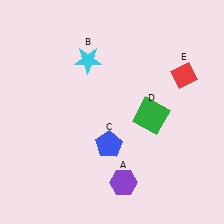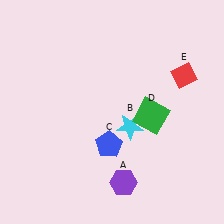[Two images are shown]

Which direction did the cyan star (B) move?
The cyan star (B) moved down.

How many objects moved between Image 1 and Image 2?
1 object moved between the two images.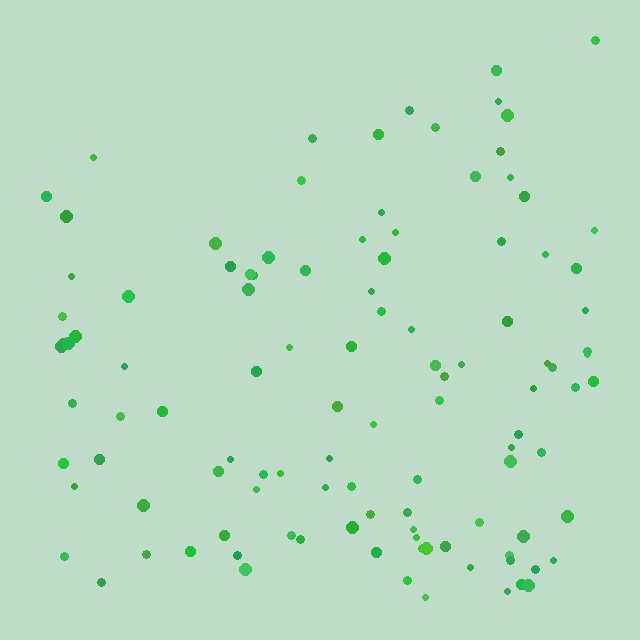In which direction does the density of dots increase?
From top to bottom, with the bottom side densest.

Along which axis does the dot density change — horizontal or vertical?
Vertical.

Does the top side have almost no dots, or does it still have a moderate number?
Still a moderate number, just noticeably fewer than the bottom.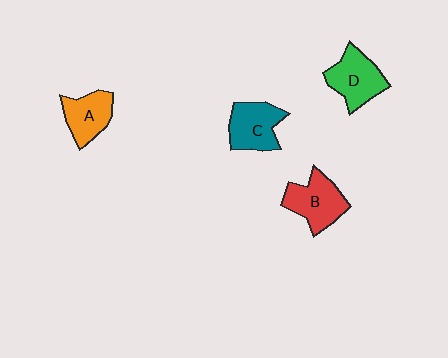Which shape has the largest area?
Shape B (red).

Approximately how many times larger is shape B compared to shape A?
Approximately 1.2 times.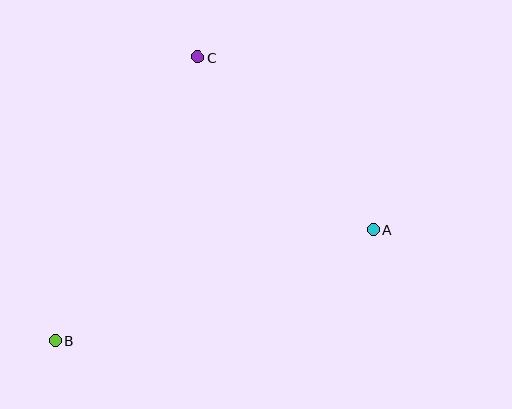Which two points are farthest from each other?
Points A and B are farthest from each other.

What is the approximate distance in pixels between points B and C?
The distance between B and C is approximately 318 pixels.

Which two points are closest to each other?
Points A and C are closest to each other.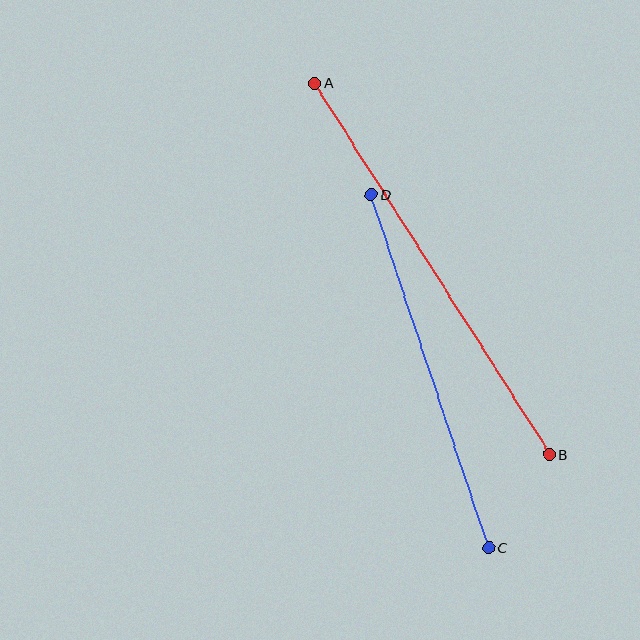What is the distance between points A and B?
The distance is approximately 439 pixels.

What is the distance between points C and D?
The distance is approximately 372 pixels.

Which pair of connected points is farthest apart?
Points A and B are farthest apart.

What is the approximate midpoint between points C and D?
The midpoint is at approximately (430, 371) pixels.